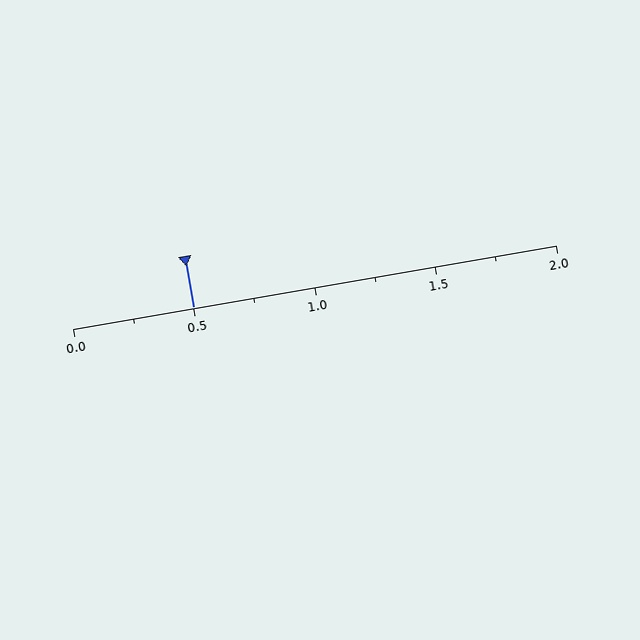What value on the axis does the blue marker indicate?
The marker indicates approximately 0.5.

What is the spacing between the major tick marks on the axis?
The major ticks are spaced 0.5 apart.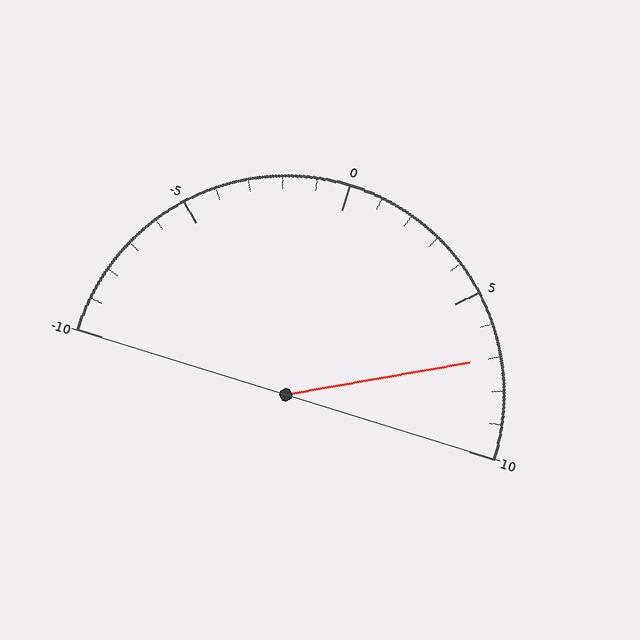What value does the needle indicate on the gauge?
The needle indicates approximately 7.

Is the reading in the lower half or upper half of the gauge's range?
The reading is in the upper half of the range (-10 to 10).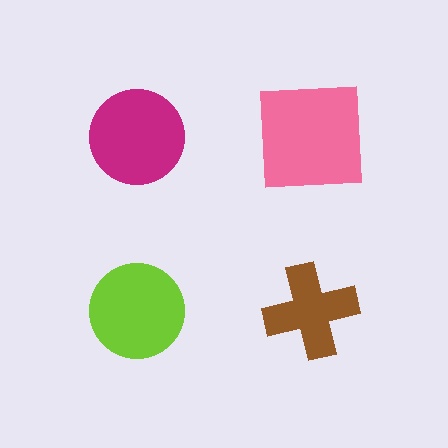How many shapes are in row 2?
2 shapes.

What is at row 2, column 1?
A lime circle.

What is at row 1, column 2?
A pink square.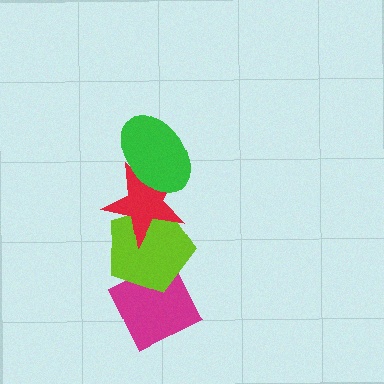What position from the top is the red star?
The red star is 2nd from the top.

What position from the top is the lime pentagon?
The lime pentagon is 3rd from the top.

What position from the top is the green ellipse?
The green ellipse is 1st from the top.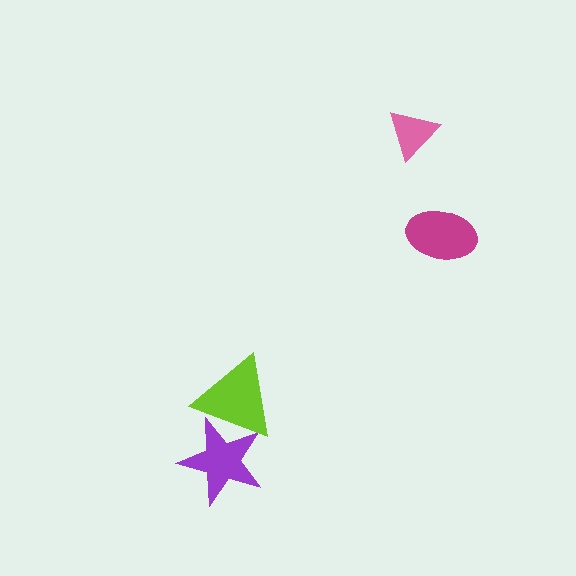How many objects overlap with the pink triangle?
0 objects overlap with the pink triangle.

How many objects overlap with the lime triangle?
1 object overlaps with the lime triangle.